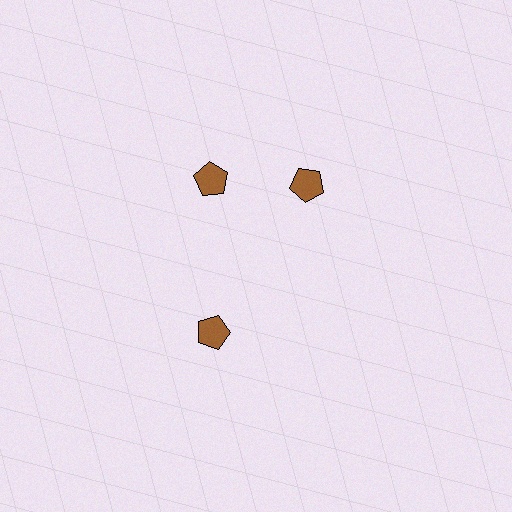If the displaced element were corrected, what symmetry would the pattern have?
It would have 3-fold rotational symmetry — the pattern would map onto itself every 120 degrees.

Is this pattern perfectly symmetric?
No. The 3 brown pentagons are arranged in a ring, but one element near the 3 o'clock position is rotated out of alignment along the ring, breaking the 3-fold rotational symmetry.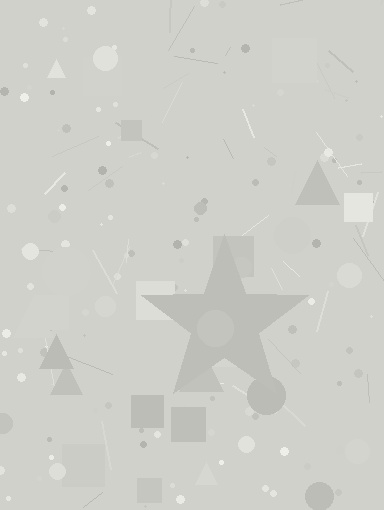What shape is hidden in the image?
A star is hidden in the image.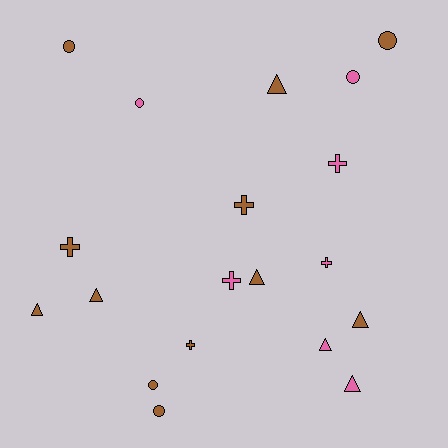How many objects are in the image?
There are 19 objects.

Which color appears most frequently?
Brown, with 12 objects.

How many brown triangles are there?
There are 5 brown triangles.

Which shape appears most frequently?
Triangle, with 7 objects.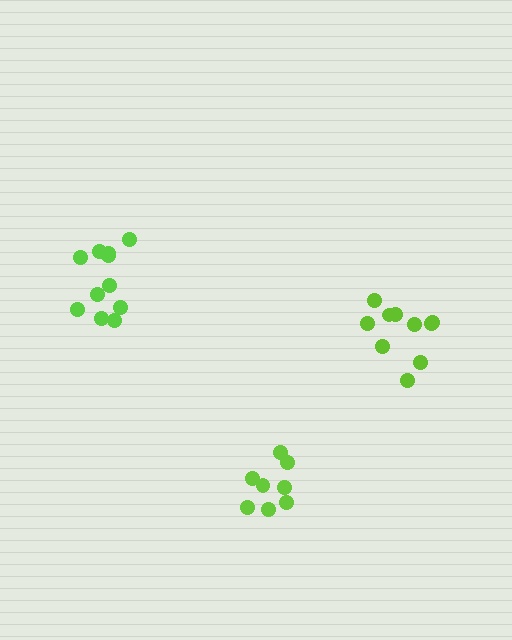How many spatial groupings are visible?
There are 3 spatial groupings.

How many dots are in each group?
Group 1: 10 dots, Group 2: 11 dots, Group 3: 8 dots (29 total).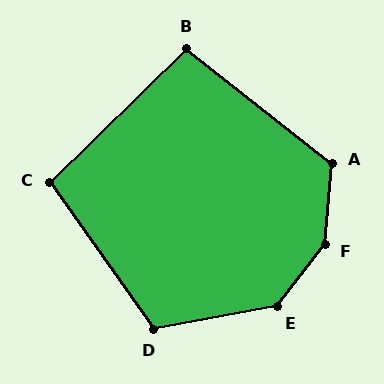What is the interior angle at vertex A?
Approximately 123 degrees (obtuse).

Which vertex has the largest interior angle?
F, at approximately 148 degrees.